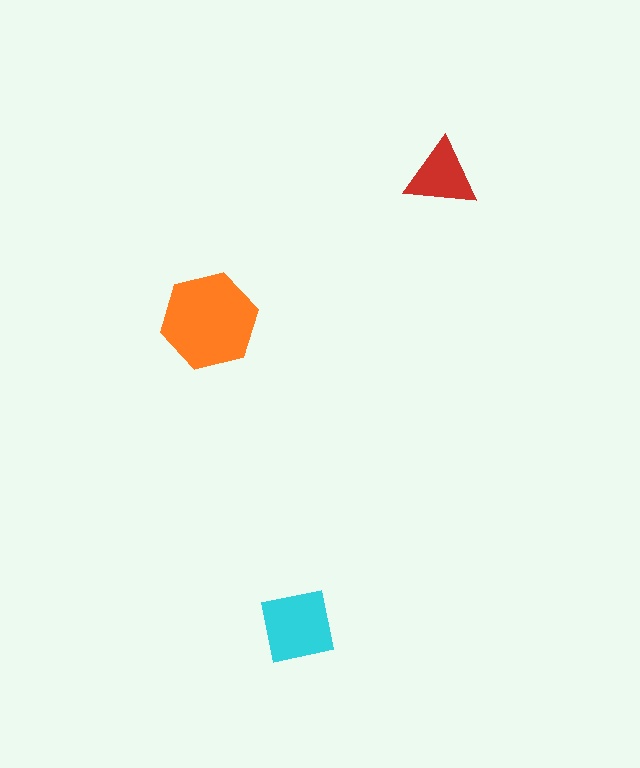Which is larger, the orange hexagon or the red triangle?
The orange hexagon.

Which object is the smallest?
The red triangle.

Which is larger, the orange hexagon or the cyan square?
The orange hexagon.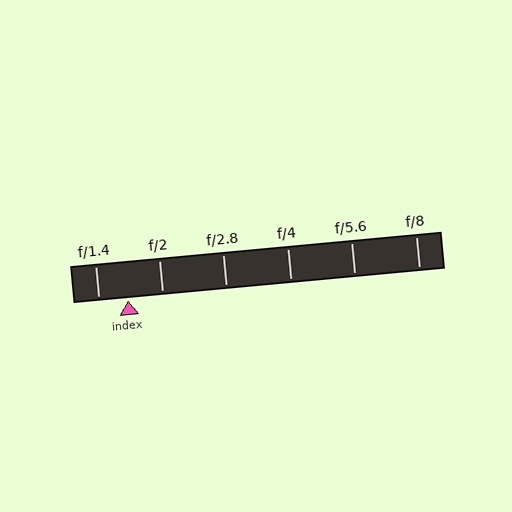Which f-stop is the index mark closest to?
The index mark is closest to f/1.4.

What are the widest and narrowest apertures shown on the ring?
The widest aperture shown is f/1.4 and the narrowest is f/8.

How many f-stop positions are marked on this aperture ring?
There are 6 f-stop positions marked.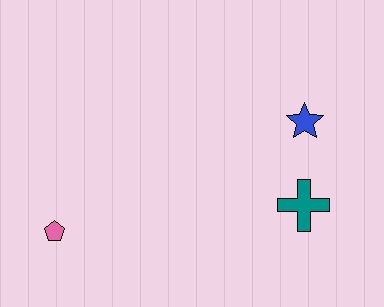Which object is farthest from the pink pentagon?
The blue star is farthest from the pink pentagon.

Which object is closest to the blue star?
The teal cross is closest to the blue star.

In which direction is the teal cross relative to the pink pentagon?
The teal cross is to the right of the pink pentagon.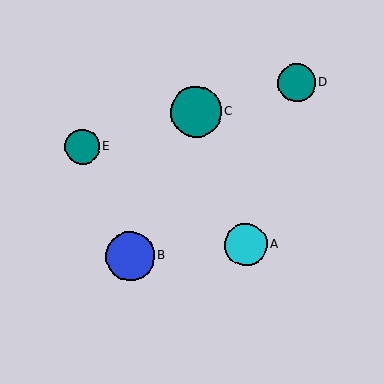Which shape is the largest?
The teal circle (labeled C) is the largest.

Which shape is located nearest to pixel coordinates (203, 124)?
The teal circle (labeled C) at (196, 112) is nearest to that location.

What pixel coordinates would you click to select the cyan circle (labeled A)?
Click at (246, 245) to select the cyan circle A.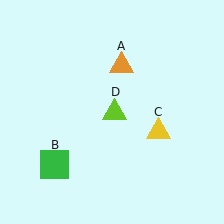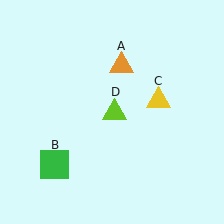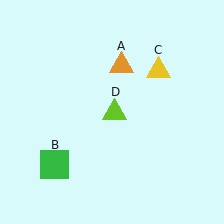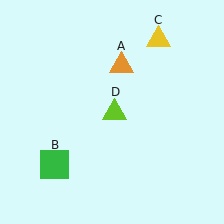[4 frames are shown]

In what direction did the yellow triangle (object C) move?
The yellow triangle (object C) moved up.